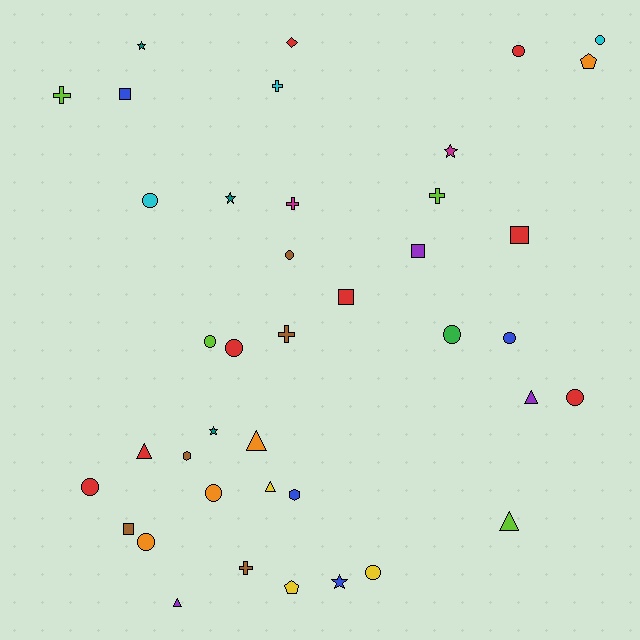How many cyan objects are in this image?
There are 3 cyan objects.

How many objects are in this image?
There are 40 objects.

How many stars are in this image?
There are 5 stars.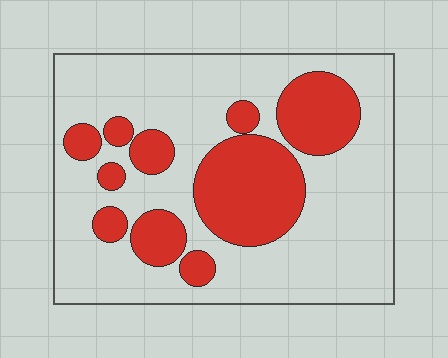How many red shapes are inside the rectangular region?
10.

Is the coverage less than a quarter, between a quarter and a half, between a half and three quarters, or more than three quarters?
Between a quarter and a half.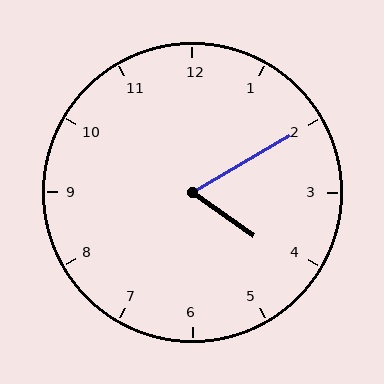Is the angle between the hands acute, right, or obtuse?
It is acute.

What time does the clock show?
4:10.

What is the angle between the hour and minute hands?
Approximately 65 degrees.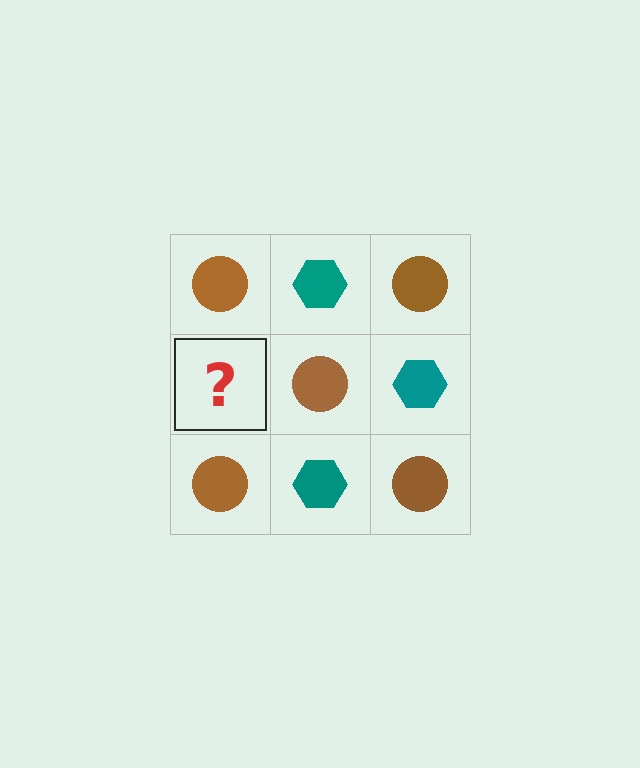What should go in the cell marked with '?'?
The missing cell should contain a teal hexagon.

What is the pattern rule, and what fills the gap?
The rule is that it alternates brown circle and teal hexagon in a checkerboard pattern. The gap should be filled with a teal hexagon.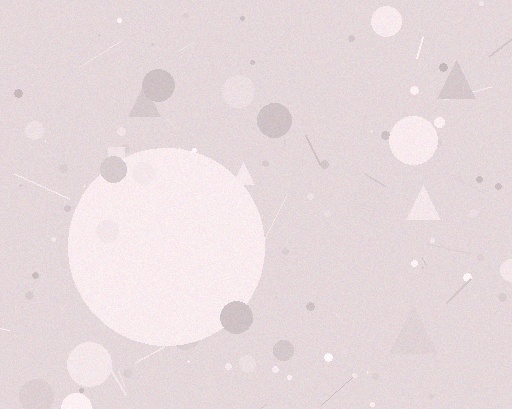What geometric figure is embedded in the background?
A circle is embedded in the background.